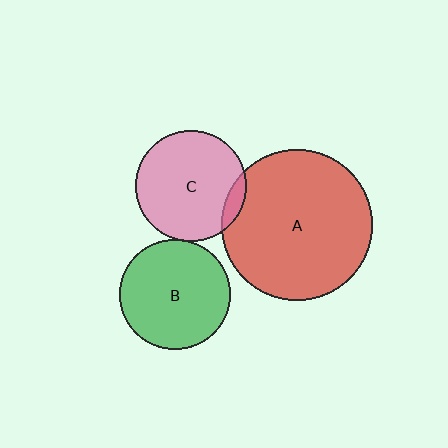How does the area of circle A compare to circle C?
Approximately 1.9 times.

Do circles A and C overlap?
Yes.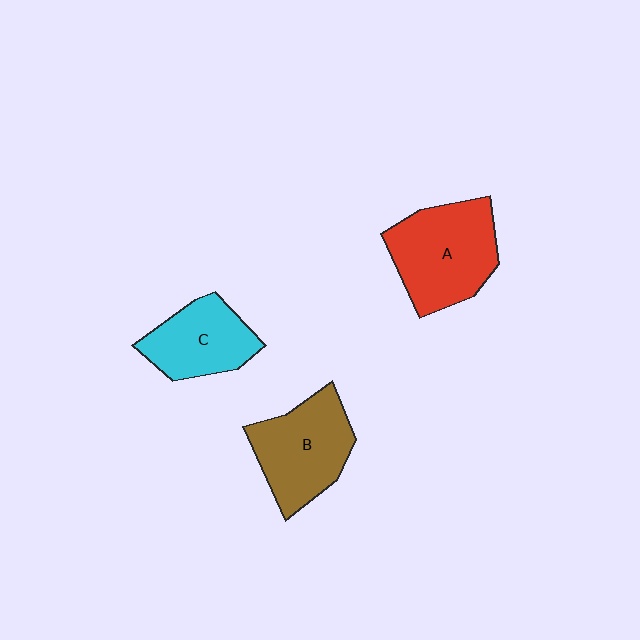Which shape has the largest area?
Shape A (red).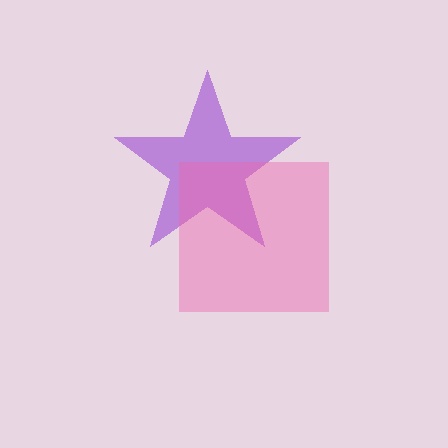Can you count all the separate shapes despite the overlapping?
Yes, there are 2 separate shapes.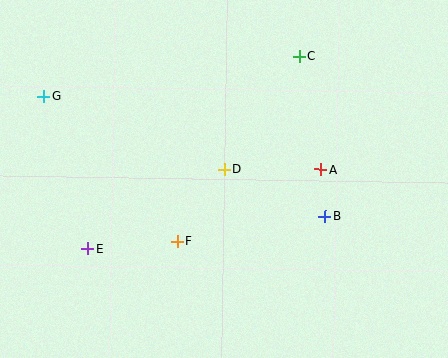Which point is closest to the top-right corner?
Point C is closest to the top-right corner.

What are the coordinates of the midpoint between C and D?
The midpoint between C and D is at (262, 113).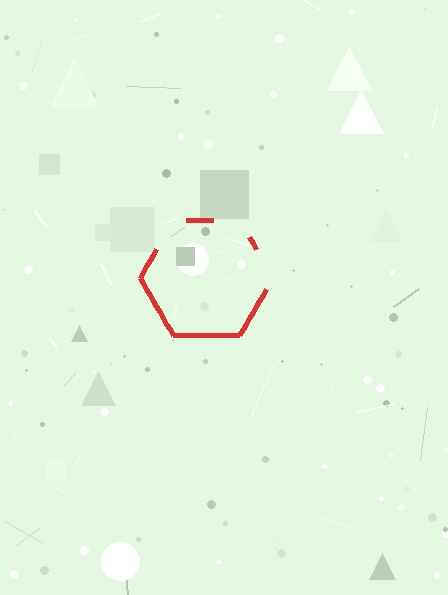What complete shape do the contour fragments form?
The contour fragments form a hexagon.